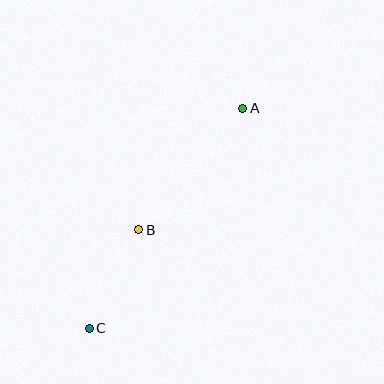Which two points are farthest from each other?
Points A and C are farthest from each other.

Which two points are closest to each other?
Points B and C are closest to each other.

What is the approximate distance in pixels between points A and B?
The distance between A and B is approximately 160 pixels.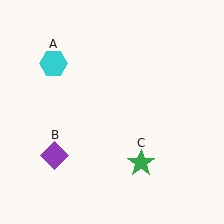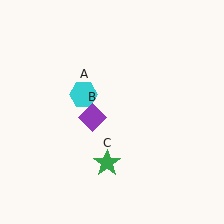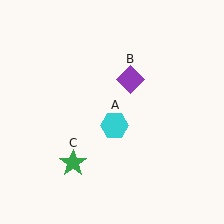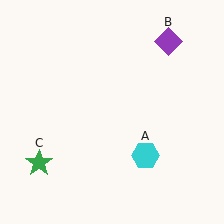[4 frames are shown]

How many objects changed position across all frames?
3 objects changed position: cyan hexagon (object A), purple diamond (object B), green star (object C).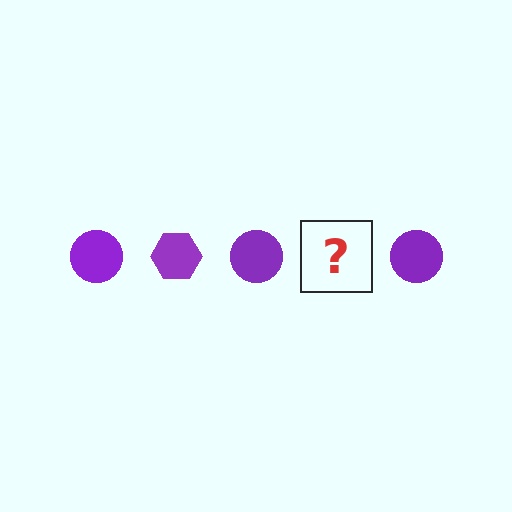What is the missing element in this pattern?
The missing element is a purple hexagon.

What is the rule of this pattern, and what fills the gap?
The rule is that the pattern cycles through circle, hexagon shapes in purple. The gap should be filled with a purple hexagon.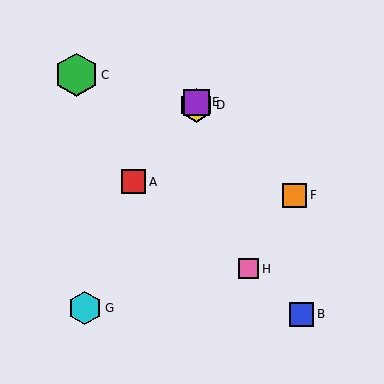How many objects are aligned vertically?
2 objects (D, E) are aligned vertically.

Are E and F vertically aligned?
No, E is at x≈196 and F is at x≈295.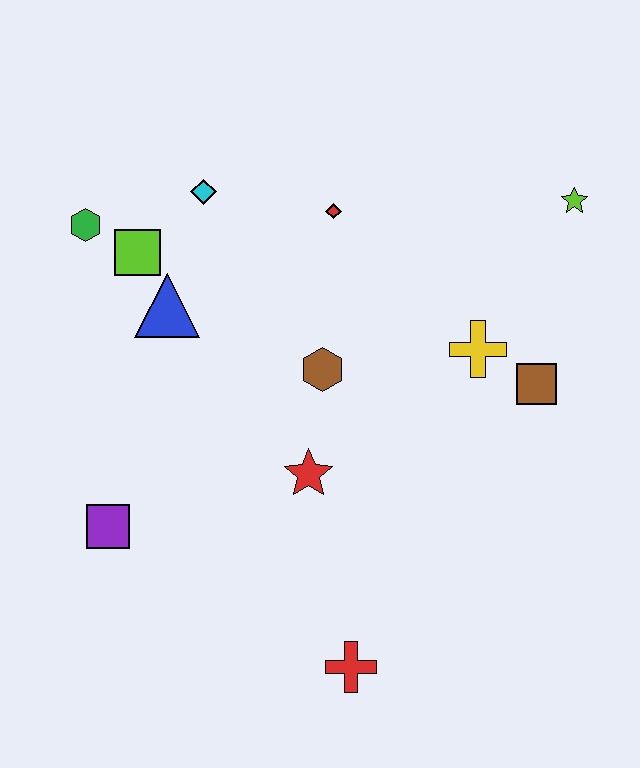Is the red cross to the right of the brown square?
No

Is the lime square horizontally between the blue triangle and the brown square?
No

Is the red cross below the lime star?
Yes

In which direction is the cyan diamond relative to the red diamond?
The cyan diamond is to the left of the red diamond.